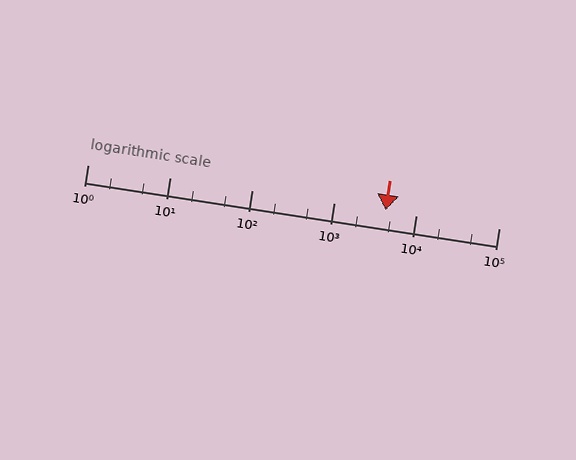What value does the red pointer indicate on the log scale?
The pointer indicates approximately 4200.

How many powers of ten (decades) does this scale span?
The scale spans 5 decades, from 1 to 100000.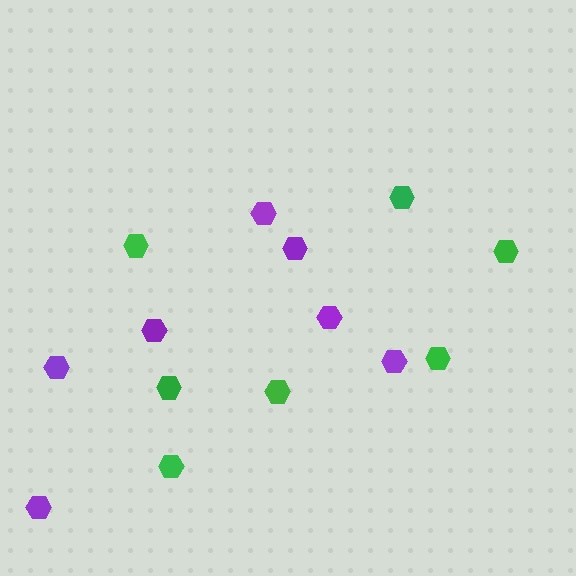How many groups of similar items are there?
There are 2 groups: one group of purple hexagons (7) and one group of green hexagons (7).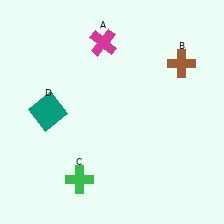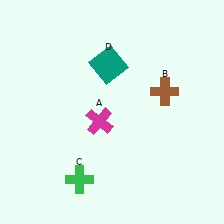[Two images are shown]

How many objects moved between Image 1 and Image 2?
3 objects moved between the two images.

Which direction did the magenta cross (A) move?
The magenta cross (A) moved down.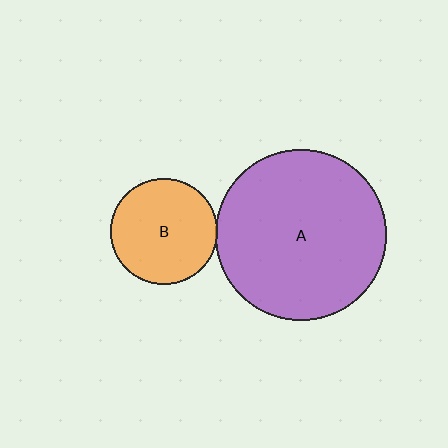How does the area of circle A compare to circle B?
Approximately 2.6 times.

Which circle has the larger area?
Circle A (purple).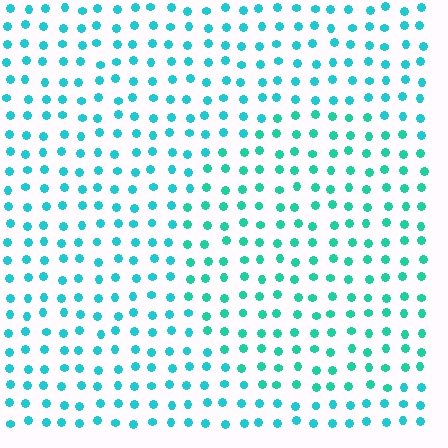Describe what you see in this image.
The image is filled with small cyan elements in a uniform arrangement. A circle-shaped region is visible where the elements are tinted to a slightly different hue, forming a subtle color boundary.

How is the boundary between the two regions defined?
The boundary is defined purely by a slight shift in hue (about 20 degrees). Spacing, size, and orientation are identical on both sides.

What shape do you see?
I see a circle.